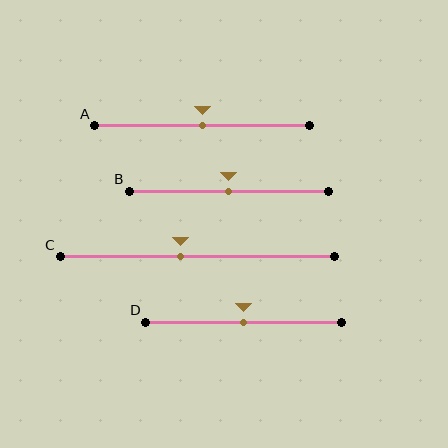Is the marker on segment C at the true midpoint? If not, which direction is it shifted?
No, the marker on segment C is shifted to the left by about 6% of the segment length.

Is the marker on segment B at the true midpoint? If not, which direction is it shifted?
Yes, the marker on segment B is at the true midpoint.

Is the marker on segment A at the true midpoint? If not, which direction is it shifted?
Yes, the marker on segment A is at the true midpoint.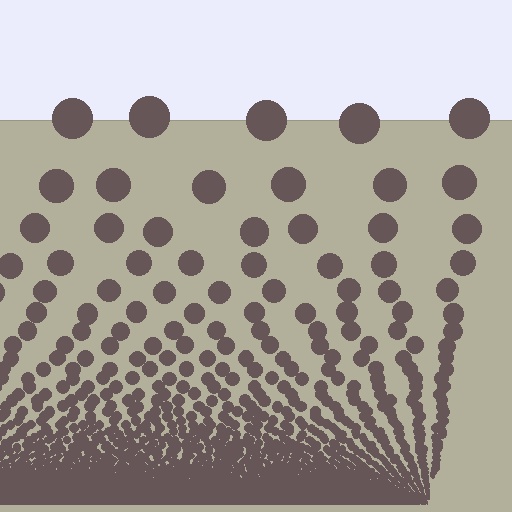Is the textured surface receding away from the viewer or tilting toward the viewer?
The surface appears to tilt toward the viewer. Texture elements get larger and sparser toward the top.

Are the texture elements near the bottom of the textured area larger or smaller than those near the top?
Smaller. The gradient is inverted — elements near the bottom are smaller and denser.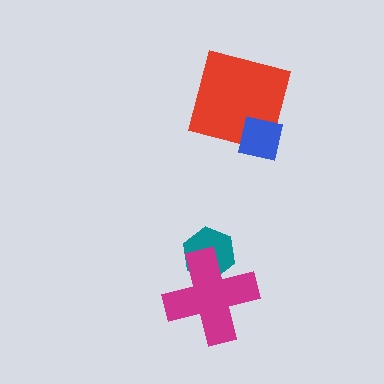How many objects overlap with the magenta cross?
1 object overlaps with the magenta cross.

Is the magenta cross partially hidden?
No, no other shape covers it.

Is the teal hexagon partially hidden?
Yes, it is partially covered by another shape.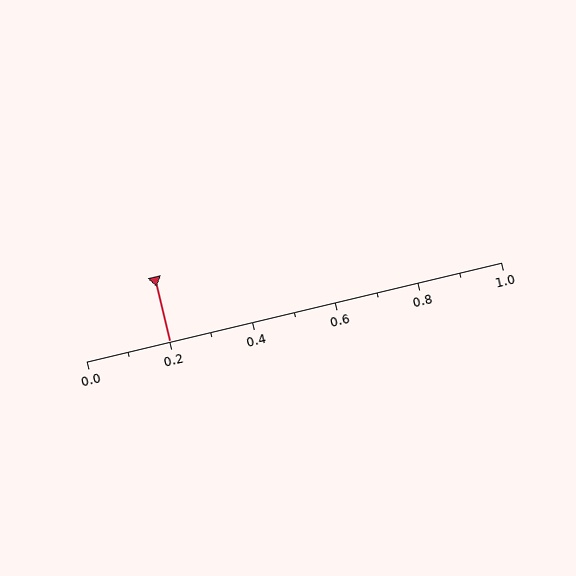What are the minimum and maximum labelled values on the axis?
The axis runs from 0.0 to 1.0.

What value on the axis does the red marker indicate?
The marker indicates approximately 0.2.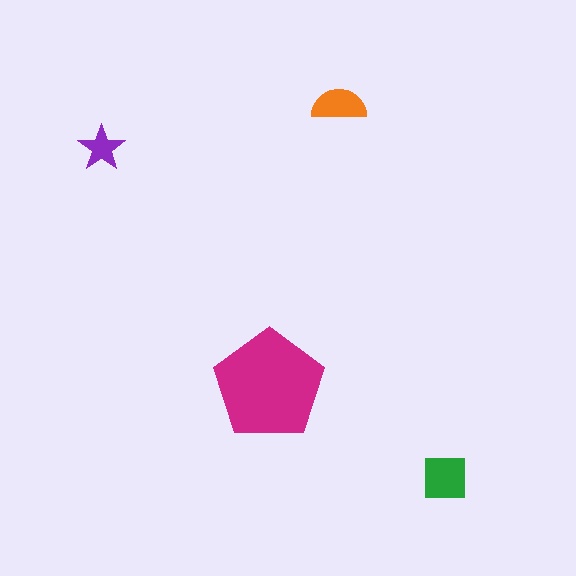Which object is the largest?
The magenta pentagon.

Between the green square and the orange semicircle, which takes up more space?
The green square.